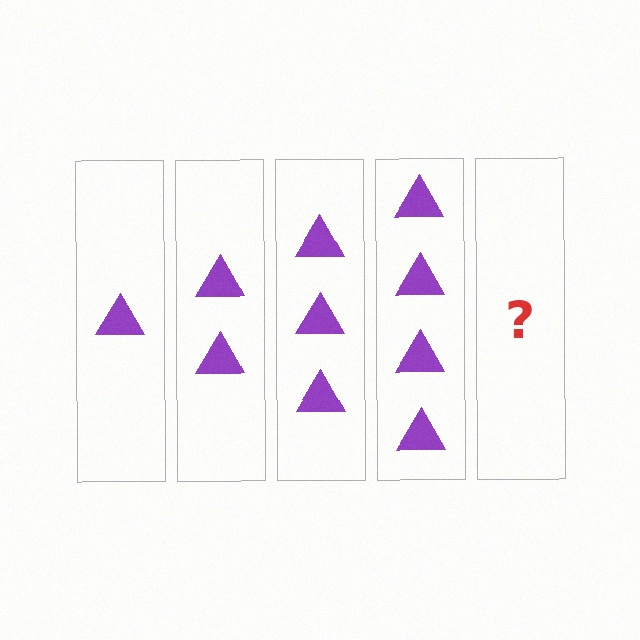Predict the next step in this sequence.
The next step is 5 triangles.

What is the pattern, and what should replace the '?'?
The pattern is that each step adds one more triangle. The '?' should be 5 triangles.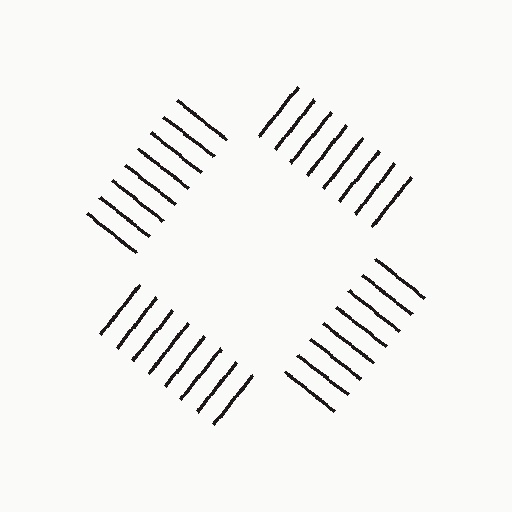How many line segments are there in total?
32 — 8 along each of the 4 edges.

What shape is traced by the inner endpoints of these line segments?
An illusory square — the line segments terminate on its edges but no continuous stroke is drawn.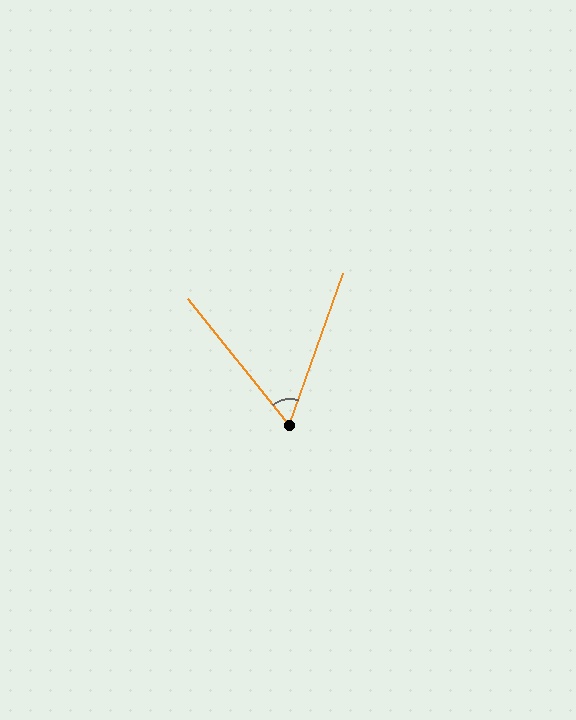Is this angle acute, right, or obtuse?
It is acute.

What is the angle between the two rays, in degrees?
Approximately 58 degrees.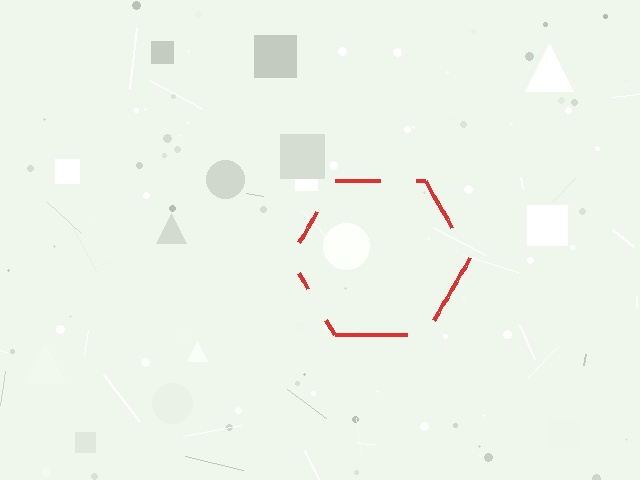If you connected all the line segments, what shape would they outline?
They would outline a hexagon.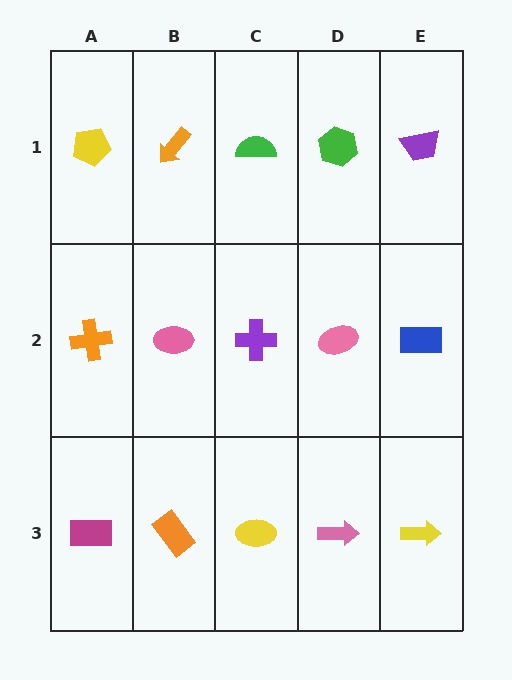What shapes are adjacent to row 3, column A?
An orange cross (row 2, column A), an orange rectangle (row 3, column B).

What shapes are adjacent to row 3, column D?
A pink ellipse (row 2, column D), a yellow ellipse (row 3, column C), a yellow arrow (row 3, column E).